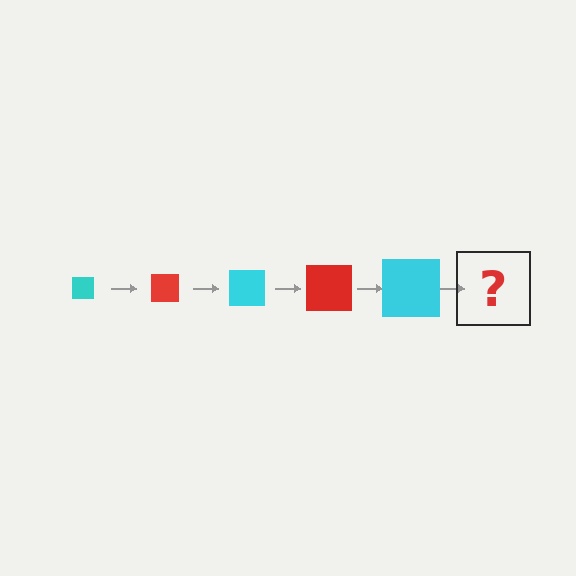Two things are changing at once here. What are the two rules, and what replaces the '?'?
The two rules are that the square grows larger each step and the color cycles through cyan and red. The '?' should be a red square, larger than the previous one.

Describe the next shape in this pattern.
It should be a red square, larger than the previous one.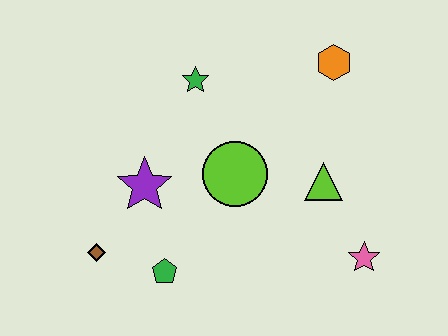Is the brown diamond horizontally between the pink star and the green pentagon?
No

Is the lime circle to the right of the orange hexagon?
No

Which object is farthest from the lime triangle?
The brown diamond is farthest from the lime triangle.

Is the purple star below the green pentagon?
No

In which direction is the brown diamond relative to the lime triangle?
The brown diamond is to the left of the lime triangle.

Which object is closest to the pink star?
The lime triangle is closest to the pink star.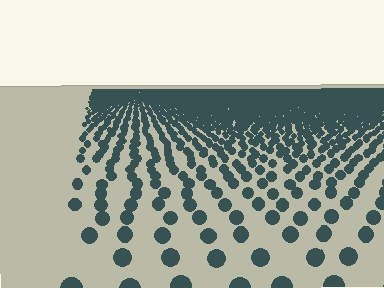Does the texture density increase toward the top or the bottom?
Density increases toward the top.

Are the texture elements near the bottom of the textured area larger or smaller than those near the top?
Larger. Near the bottom, elements are closer to the viewer and appear at a bigger on-screen size.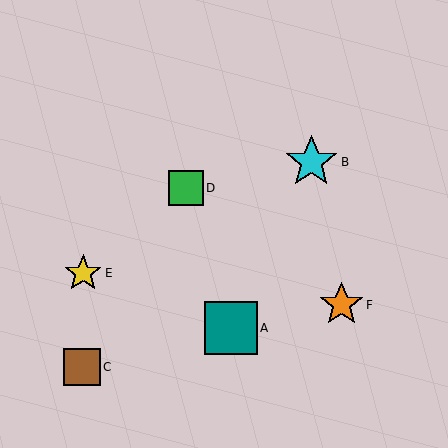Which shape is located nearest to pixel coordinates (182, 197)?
The green square (labeled D) at (186, 188) is nearest to that location.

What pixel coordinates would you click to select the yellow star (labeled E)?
Click at (83, 273) to select the yellow star E.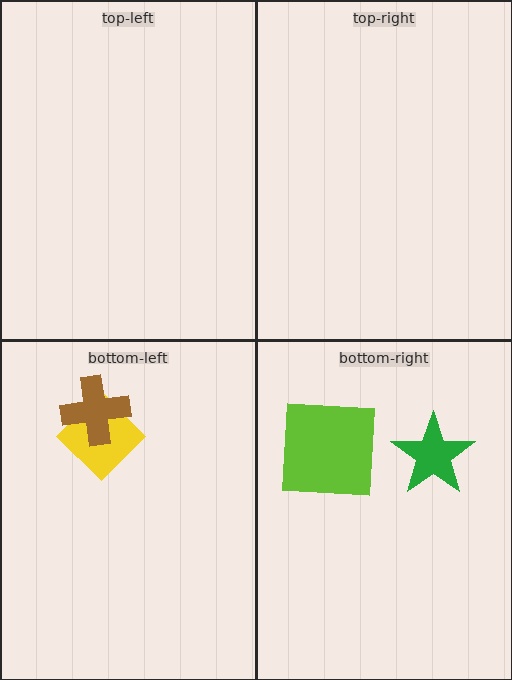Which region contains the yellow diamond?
The bottom-left region.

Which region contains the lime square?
The bottom-right region.